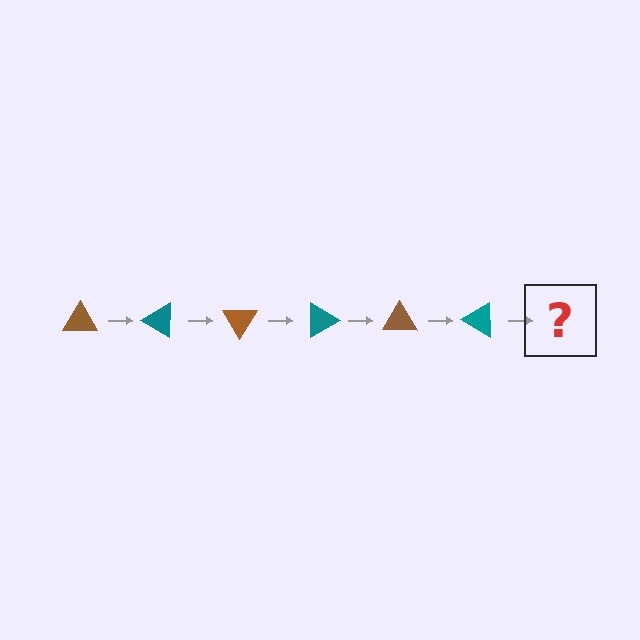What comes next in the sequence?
The next element should be a brown triangle, rotated 180 degrees from the start.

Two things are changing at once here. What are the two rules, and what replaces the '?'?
The two rules are that it rotates 30 degrees each step and the color cycles through brown and teal. The '?' should be a brown triangle, rotated 180 degrees from the start.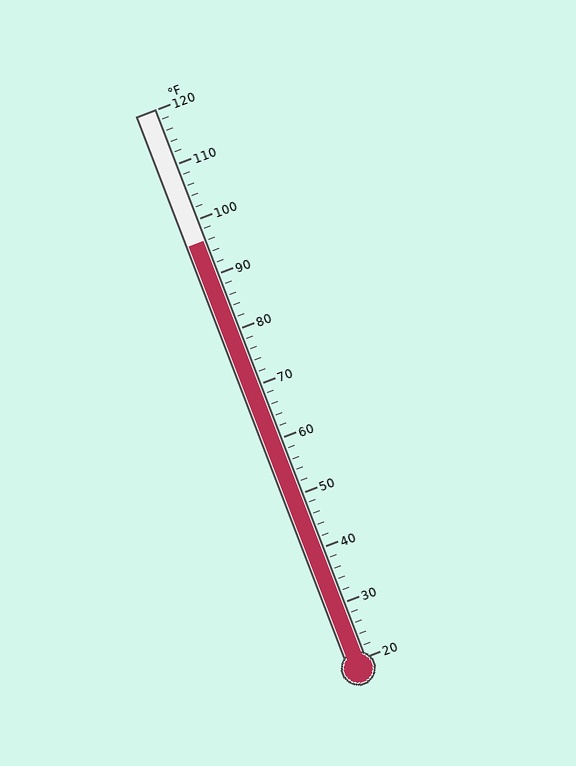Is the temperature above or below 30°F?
The temperature is above 30°F.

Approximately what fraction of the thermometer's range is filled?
The thermometer is filled to approximately 75% of its range.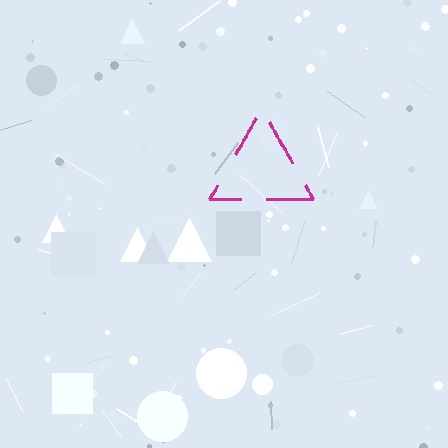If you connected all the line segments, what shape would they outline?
They would outline a triangle.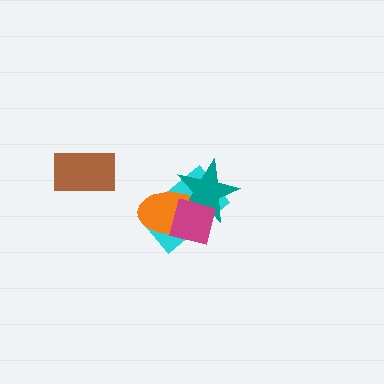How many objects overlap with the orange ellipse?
3 objects overlap with the orange ellipse.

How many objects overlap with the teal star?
3 objects overlap with the teal star.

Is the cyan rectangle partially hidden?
Yes, it is partially covered by another shape.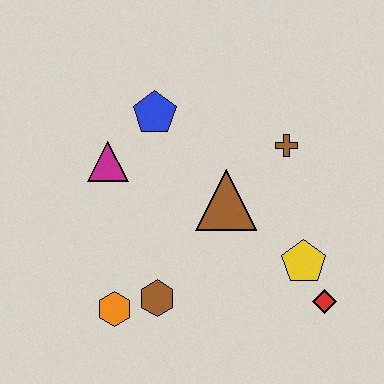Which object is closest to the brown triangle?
The brown cross is closest to the brown triangle.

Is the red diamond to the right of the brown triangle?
Yes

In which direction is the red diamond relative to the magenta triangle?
The red diamond is to the right of the magenta triangle.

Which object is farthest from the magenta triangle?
The red diamond is farthest from the magenta triangle.